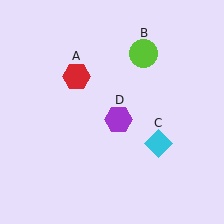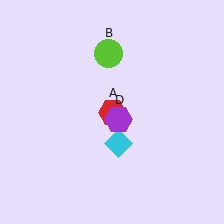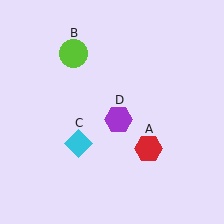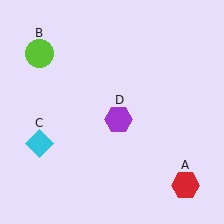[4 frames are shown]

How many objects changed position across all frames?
3 objects changed position: red hexagon (object A), lime circle (object B), cyan diamond (object C).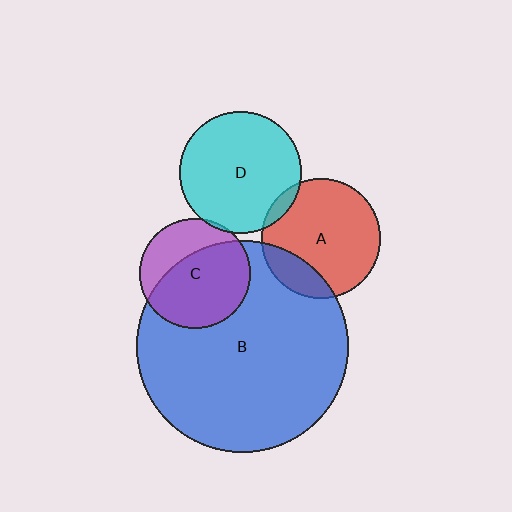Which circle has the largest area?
Circle B (blue).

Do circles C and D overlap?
Yes.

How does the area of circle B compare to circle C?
Approximately 3.7 times.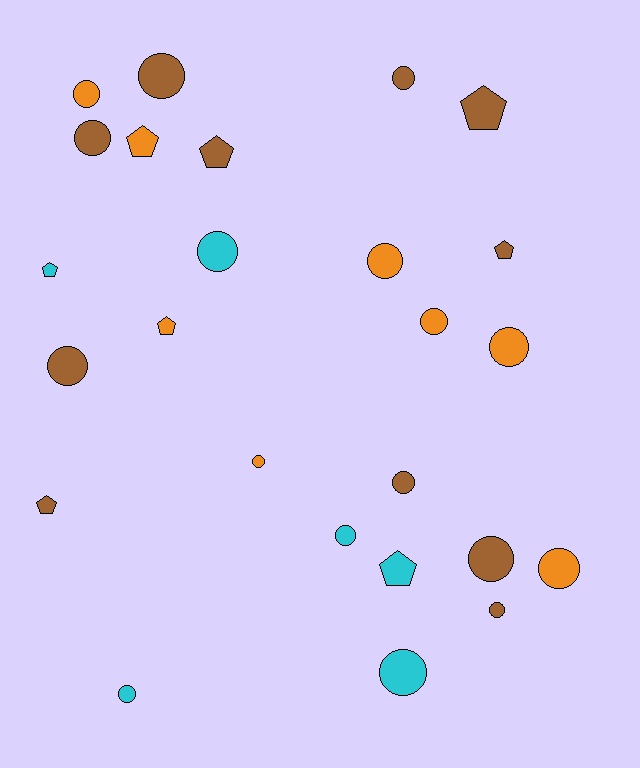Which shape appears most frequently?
Circle, with 17 objects.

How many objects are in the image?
There are 25 objects.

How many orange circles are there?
There are 6 orange circles.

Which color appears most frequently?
Brown, with 11 objects.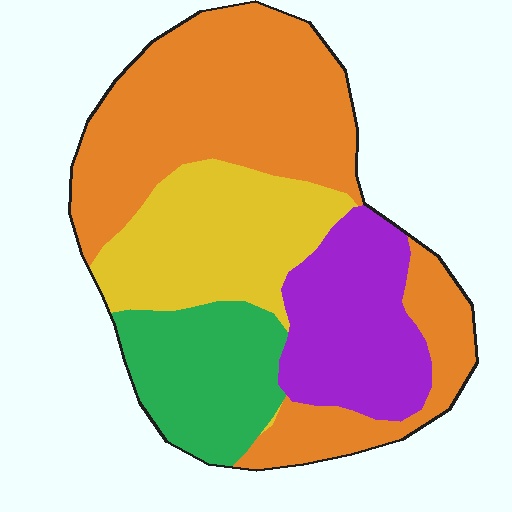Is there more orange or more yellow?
Orange.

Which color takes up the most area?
Orange, at roughly 45%.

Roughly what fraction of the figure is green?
Green covers roughly 15% of the figure.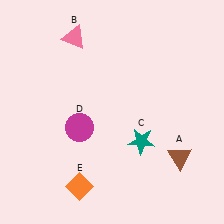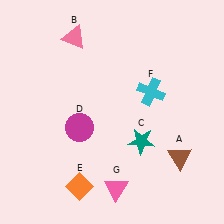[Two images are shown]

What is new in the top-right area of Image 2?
A cyan cross (F) was added in the top-right area of Image 2.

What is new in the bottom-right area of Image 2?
A pink triangle (G) was added in the bottom-right area of Image 2.